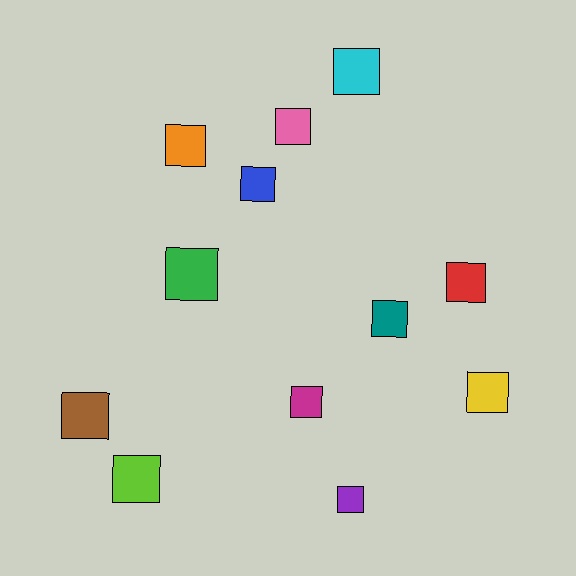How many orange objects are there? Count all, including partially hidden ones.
There is 1 orange object.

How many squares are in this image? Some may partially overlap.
There are 12 squares.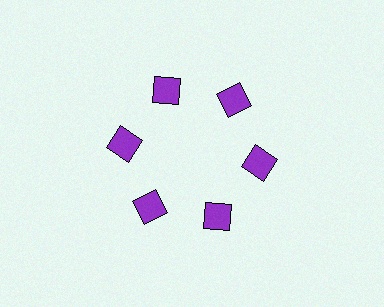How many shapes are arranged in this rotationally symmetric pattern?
There are 6 shapes, arranged in 6 groups of 1.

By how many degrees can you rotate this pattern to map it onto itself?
The pattern maps onto itself every 60 degrees of rotation.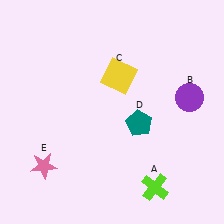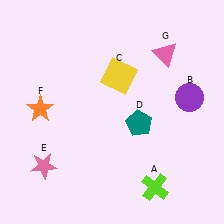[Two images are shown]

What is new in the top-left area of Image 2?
An orange star (F) was added in the top-left area of Image 2.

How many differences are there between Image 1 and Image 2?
There are 2 differences between the two images.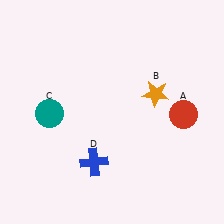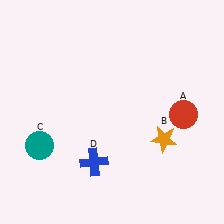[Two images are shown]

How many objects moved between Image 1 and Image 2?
2 objects moved between the two images.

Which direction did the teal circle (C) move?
The teal circle (C) moved down.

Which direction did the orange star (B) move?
The orange star (B) moved down.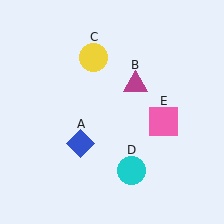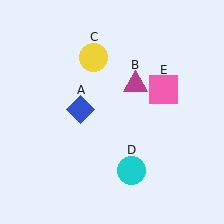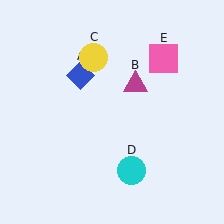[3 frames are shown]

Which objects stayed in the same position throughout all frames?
Magenta triangle (object B) and yellow circle (object C) and cyan circle (object D) remained stationary.